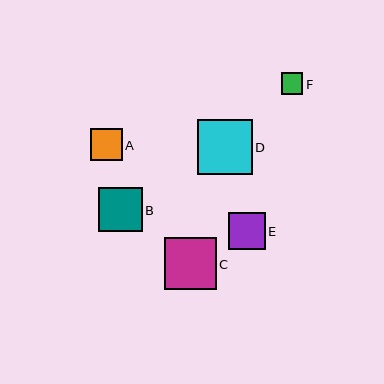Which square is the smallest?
Square F is the smallest with a size of approximately 21 pixels.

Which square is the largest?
Square D is the largest with a size of approximately 55 pixels.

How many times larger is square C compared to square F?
Square C is approximately 2.4 times the size of square F.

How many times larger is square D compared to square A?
Square D is approximately 1.7 times the size of square A.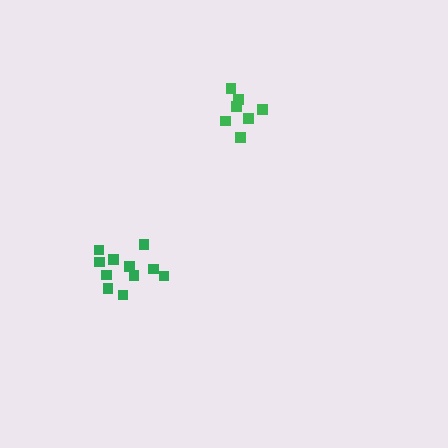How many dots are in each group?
Group 1: 11 dots, Group 2: 7 dots (18 total).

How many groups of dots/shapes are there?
There are 2 groups.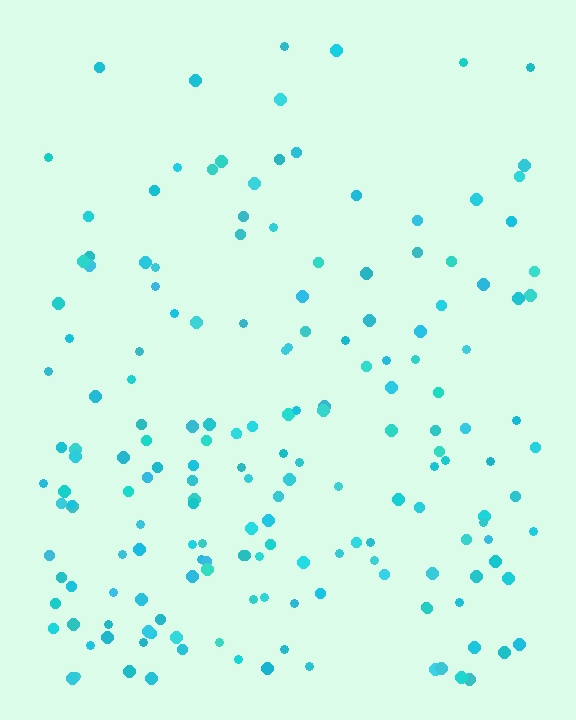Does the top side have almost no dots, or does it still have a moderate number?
Still a moderate number, just noticeably fewer than the bottom.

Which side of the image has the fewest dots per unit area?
The top.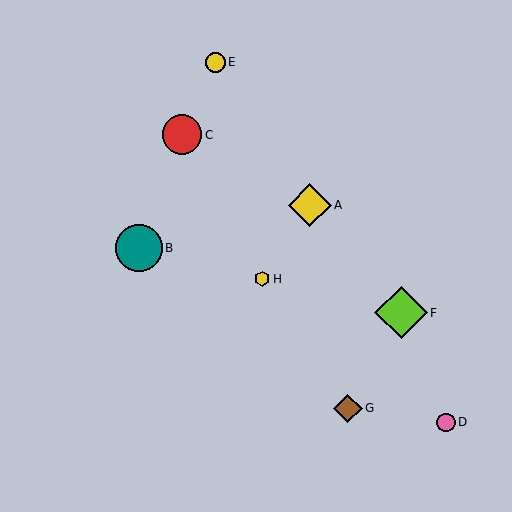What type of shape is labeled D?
Shape D is a pink circle.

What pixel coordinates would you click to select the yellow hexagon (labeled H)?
Click at (262, 279) to select the yellow hexagon H.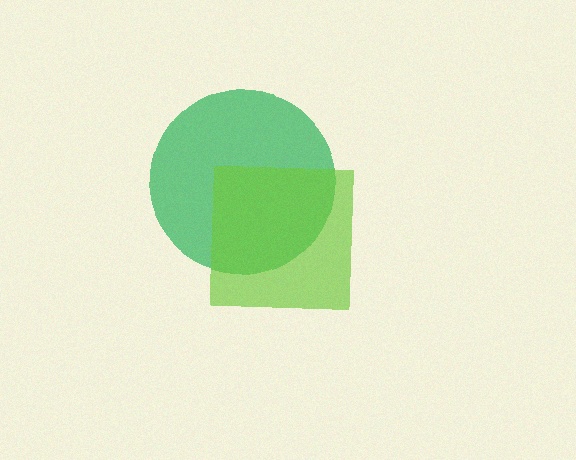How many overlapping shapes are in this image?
There are 2 overlapping shapes in the image.